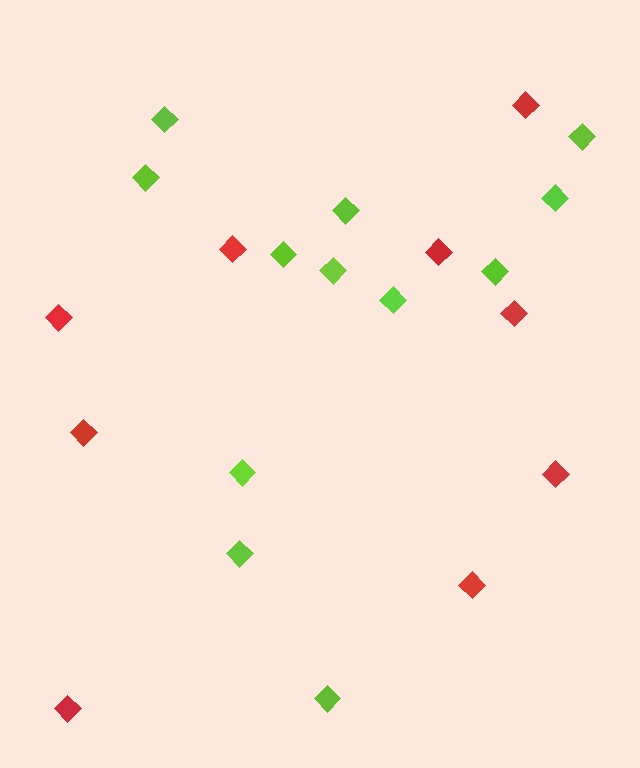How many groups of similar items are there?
There are 2 groups: one group of lime diamonds (12) and one group of red diamonds (9).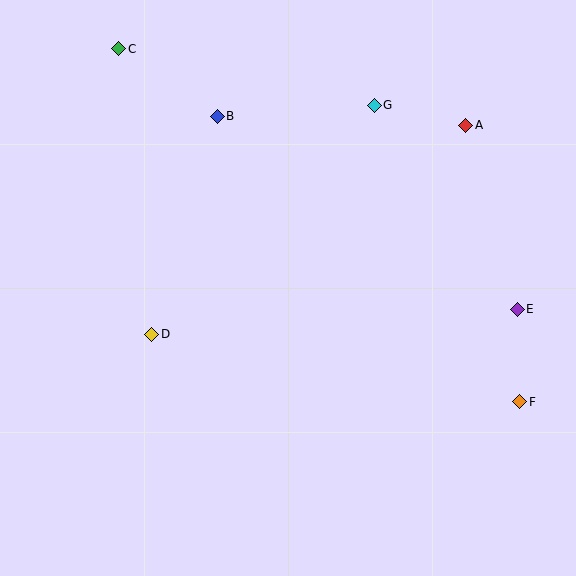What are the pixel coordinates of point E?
Point E is at (517, 309).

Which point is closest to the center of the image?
Point D at (152, 334) is closest to the center.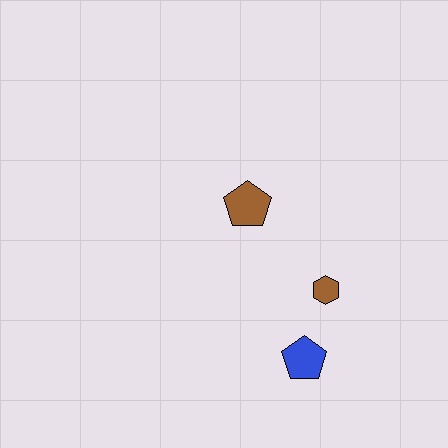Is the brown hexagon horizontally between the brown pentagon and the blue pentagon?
No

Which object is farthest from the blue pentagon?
The brown pentagon is farthest from the blue pentagon.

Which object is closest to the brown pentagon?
The brown hexagon is closest to the brown pentagon.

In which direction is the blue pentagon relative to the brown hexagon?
The blue pentagon is below the brown hexagon.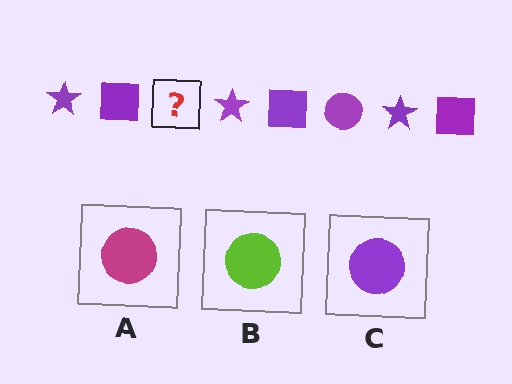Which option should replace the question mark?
Option C.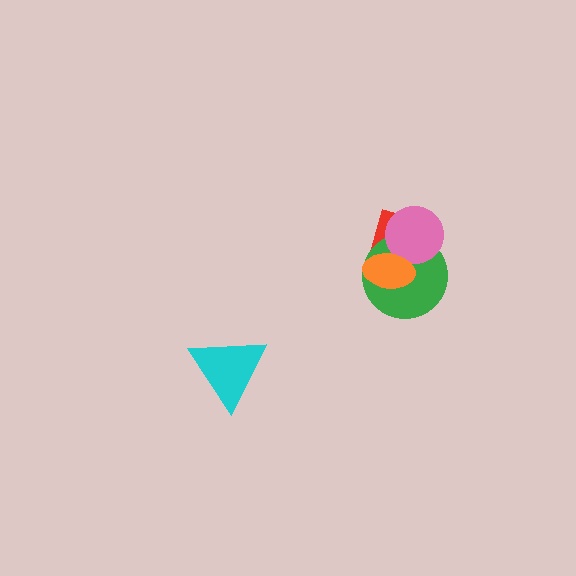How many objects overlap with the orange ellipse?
3 objects overlap with the orange ellipse.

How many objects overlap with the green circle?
3 objects overlap with the green circle.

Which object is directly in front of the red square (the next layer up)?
The green circle is directly in front of the red square.